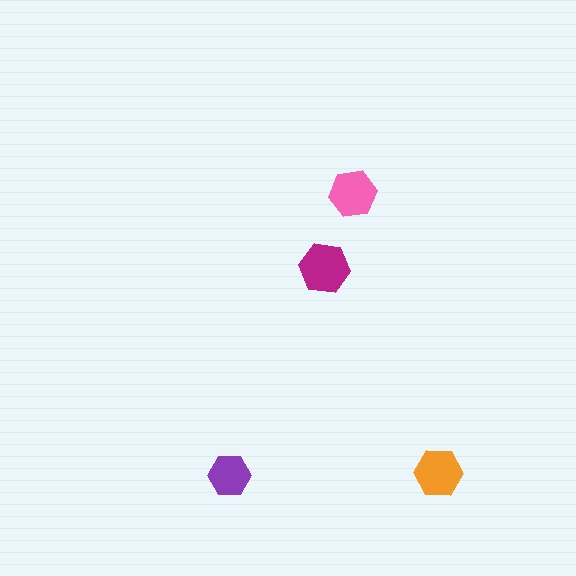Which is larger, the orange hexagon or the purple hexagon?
The orange one.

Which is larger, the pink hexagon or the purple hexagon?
The pink one.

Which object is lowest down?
The purple hexagon is bottommost.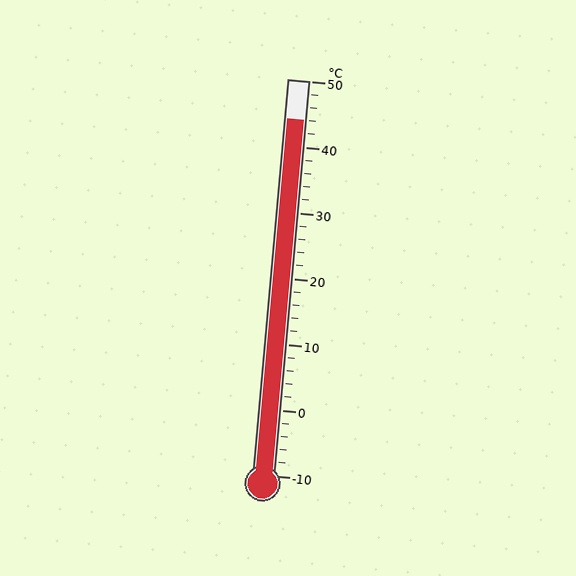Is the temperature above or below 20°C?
The temperature is above 20°C.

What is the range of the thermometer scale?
The thermometer scale ranges from -10°C to 50°C.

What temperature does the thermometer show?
The thermometer shows approximately 44°C.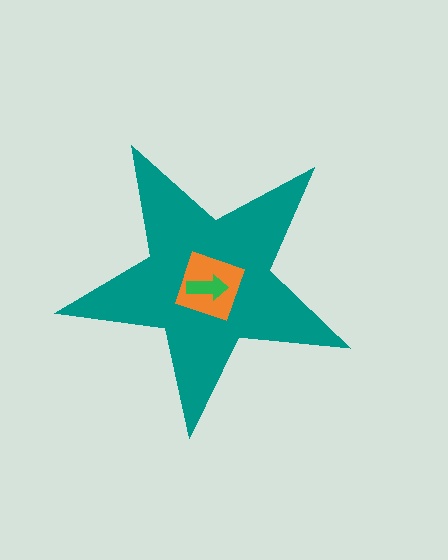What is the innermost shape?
The green arrow.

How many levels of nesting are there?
3.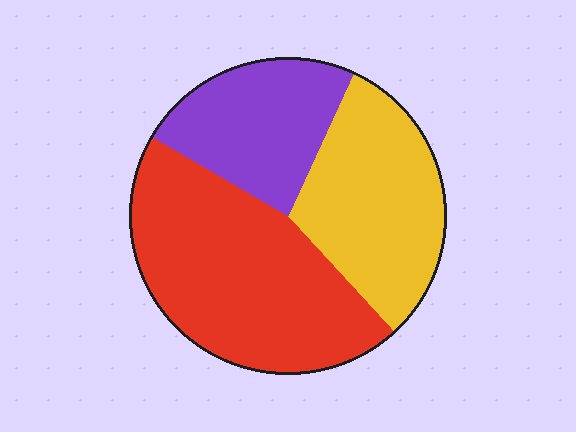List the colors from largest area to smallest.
From largest to smallest: red, yellow, purple.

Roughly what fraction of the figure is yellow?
Yellow takes up between a sixth and a third of the figure.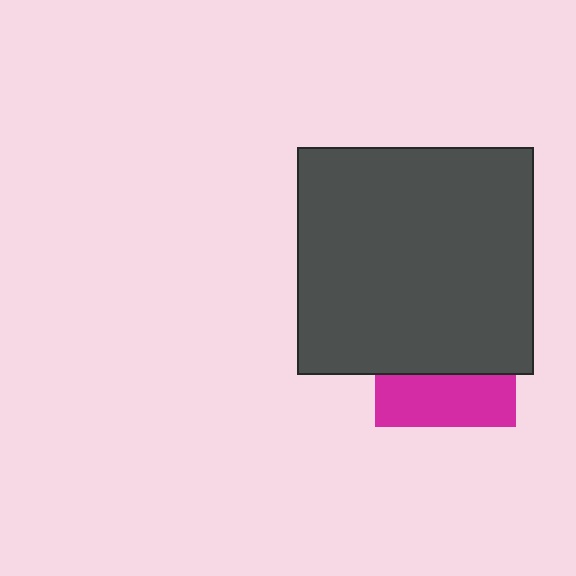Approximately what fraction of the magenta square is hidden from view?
Roughly 63% of the magenta square is hidden behind the dark gray rectangle.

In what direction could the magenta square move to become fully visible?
The magenta square could move down. That would shift it out from behind the dark gray rectangle entirely.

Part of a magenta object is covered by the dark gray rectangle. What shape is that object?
It is a square.